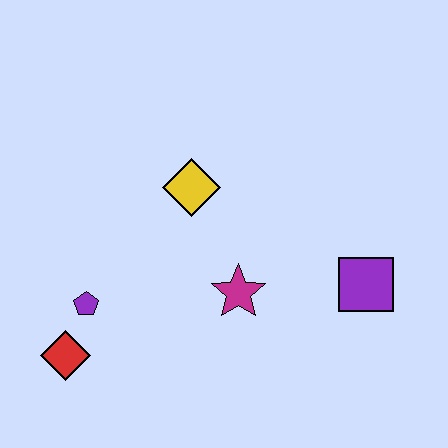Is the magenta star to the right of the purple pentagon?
Yes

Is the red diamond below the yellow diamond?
Yes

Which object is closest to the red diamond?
The purple pentagon is closest to the red diamond.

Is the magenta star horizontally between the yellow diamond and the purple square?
Yes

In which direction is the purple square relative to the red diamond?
The purple square is to the right of the red diamond.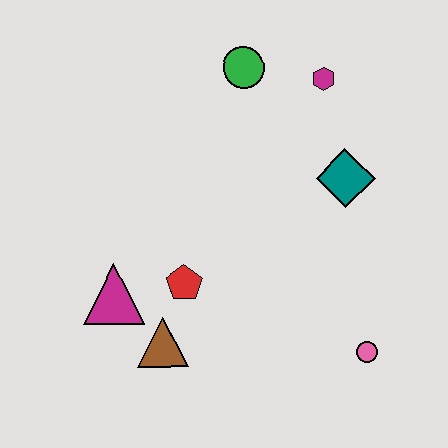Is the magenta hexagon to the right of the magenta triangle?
Yes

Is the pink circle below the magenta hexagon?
Yes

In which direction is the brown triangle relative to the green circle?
The brown triangle is below the green circle.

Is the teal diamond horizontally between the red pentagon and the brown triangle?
No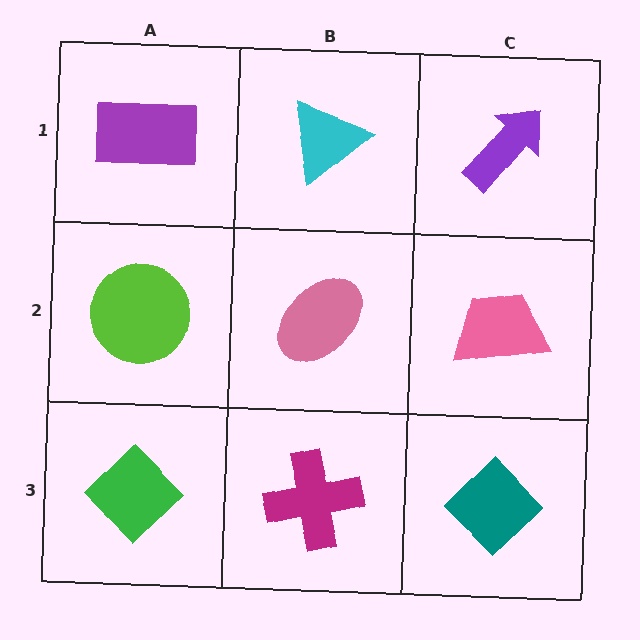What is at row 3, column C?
A teal diamond.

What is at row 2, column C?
A pink trapezoid.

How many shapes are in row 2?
3 shapes.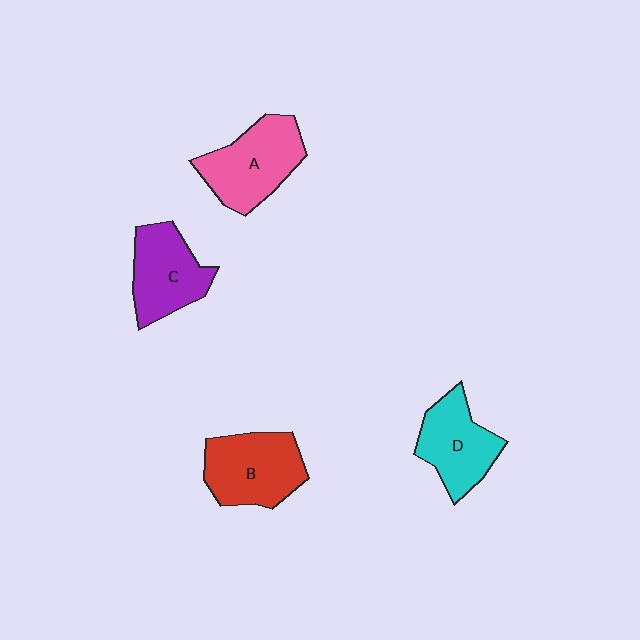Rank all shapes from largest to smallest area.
From largest to smallest: A (pink), B (red), C (purple), D (cyan).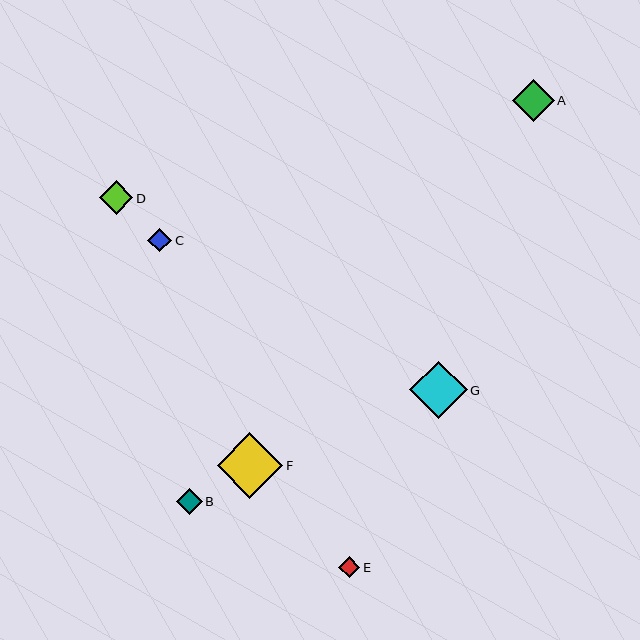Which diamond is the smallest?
Diamond E is the smallest with a size of approximately 21 pixels.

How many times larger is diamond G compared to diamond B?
Diamond G is approximately 2.2 times the size of diamond B.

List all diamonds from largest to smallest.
From largest to smallest: F, G, A, D, B, C, E.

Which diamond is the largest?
Diamond F is the largest with a size of approximately 66 pixels.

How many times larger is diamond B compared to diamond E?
Diamond B is approximately 1.2 times the size of diamond E.